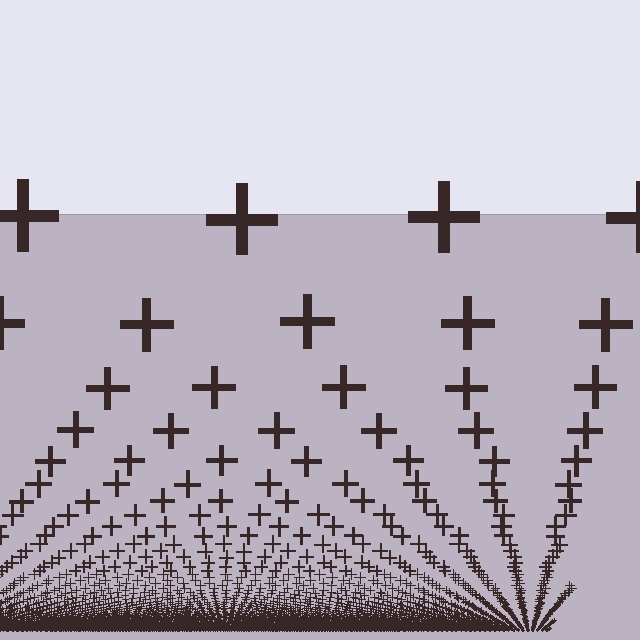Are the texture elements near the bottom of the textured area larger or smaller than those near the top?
Smaller. The gradient is inverted — elements near the bottom are smaller and denser.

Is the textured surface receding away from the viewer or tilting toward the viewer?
The surface appears to tilt toward the viewer. Texture elements get larger and sparser toward the top.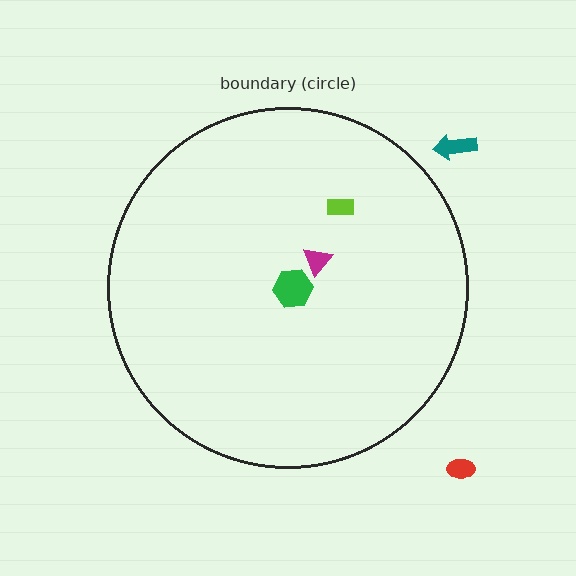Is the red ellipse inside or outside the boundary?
Outside.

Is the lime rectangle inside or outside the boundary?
Inside.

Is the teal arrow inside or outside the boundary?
Outside.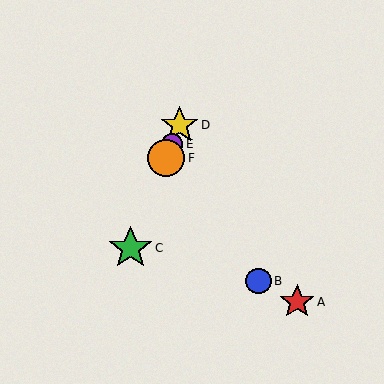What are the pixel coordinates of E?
Object E is at (172, 144).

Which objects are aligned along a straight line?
Objects C, D, E, F are aligned along a straight line.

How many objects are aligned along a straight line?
4 objects (C, D, E, F) are aligned along a straight line.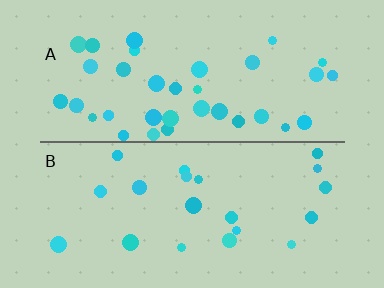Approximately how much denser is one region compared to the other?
Approximately 1.7× — region A over region B.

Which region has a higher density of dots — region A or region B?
A (the top).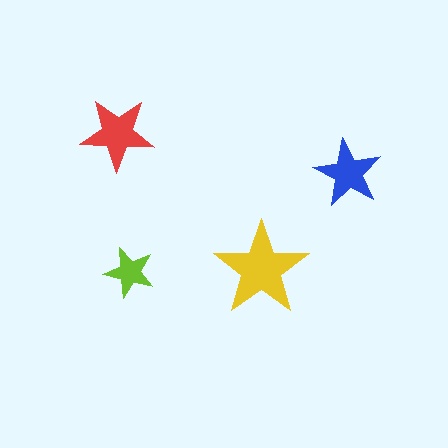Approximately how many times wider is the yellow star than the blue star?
About 1.5 times wider.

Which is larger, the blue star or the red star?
The red one.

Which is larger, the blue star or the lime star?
The blue one.